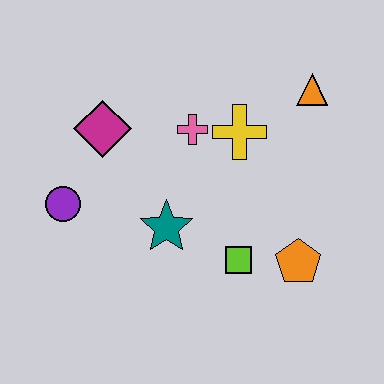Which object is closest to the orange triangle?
The yellow cross is closest to the orange triangle.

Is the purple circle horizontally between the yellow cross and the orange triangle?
No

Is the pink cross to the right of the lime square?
No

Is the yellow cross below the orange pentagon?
No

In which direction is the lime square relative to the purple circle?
The lime square is to the right of the purple circle.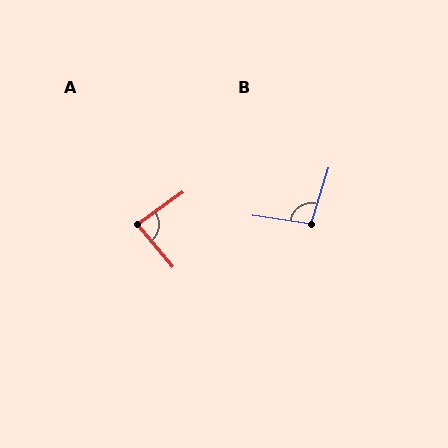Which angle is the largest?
B, at approximately 99 degrees.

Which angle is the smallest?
A, at approximately 86 degrees.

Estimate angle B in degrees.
Approximately 99 degrees.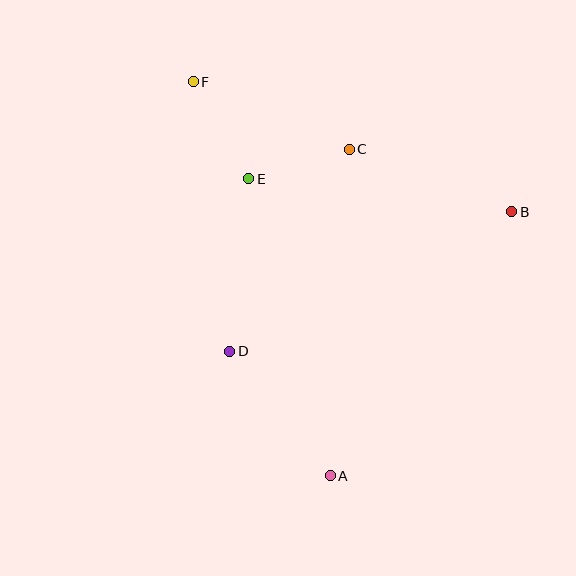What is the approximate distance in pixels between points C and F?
The distance between C and F is approximately 170 pixels.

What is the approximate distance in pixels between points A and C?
The distance between A and C is approximately 327 pixels.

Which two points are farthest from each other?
Points A and F are farthest from each other.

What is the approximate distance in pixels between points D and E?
The distance between D and E is approximately 174 pixels.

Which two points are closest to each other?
Points C and E are closest to each other.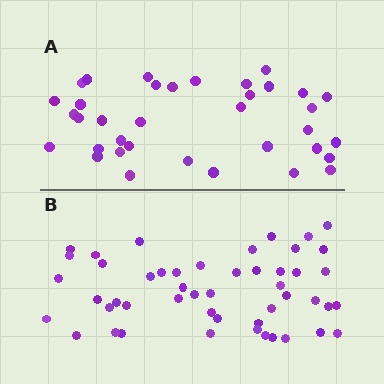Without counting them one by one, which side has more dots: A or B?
Region B (the bottom region) has more dots.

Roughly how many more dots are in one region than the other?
Region B has approximately 15 more dots than region A.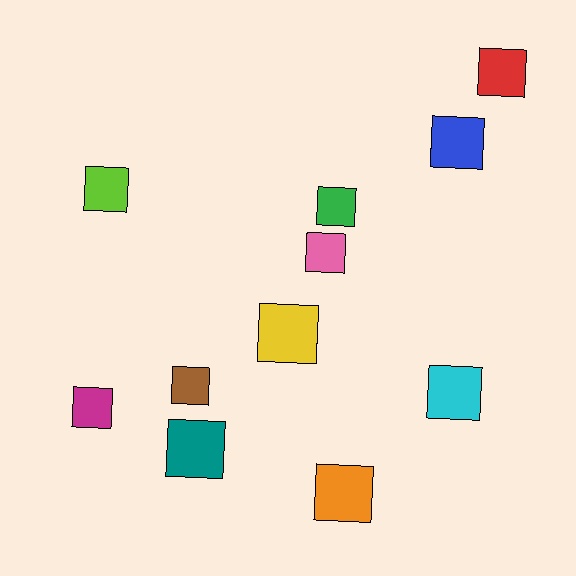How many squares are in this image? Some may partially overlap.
There are 11 squares.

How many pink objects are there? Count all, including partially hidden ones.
There is 1 pink object.